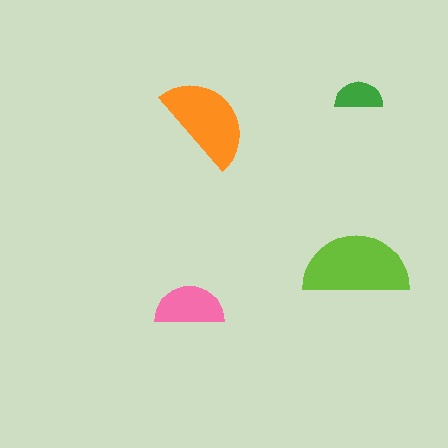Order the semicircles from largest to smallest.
the lime one, the orange one, the pink one, the green one.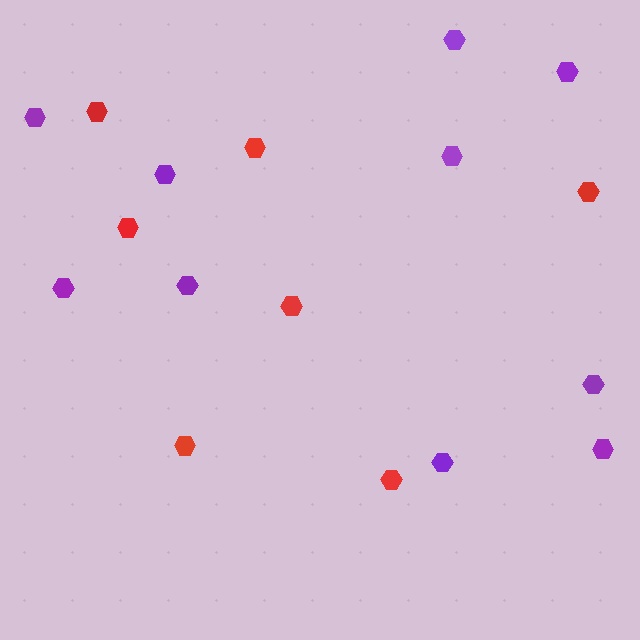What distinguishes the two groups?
There are 2 groups: one group of red hexagons (7) and one group of purple hexagons (10).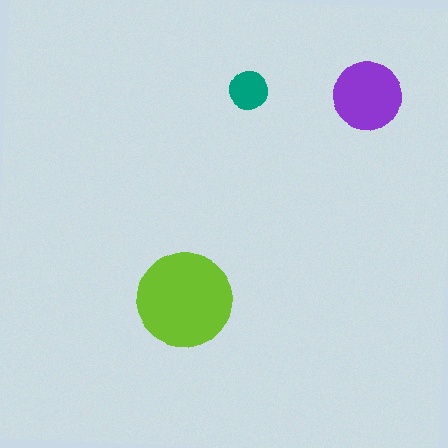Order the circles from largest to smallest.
the lime one, the purple one, the teal one.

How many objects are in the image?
There are 3 objects in the image.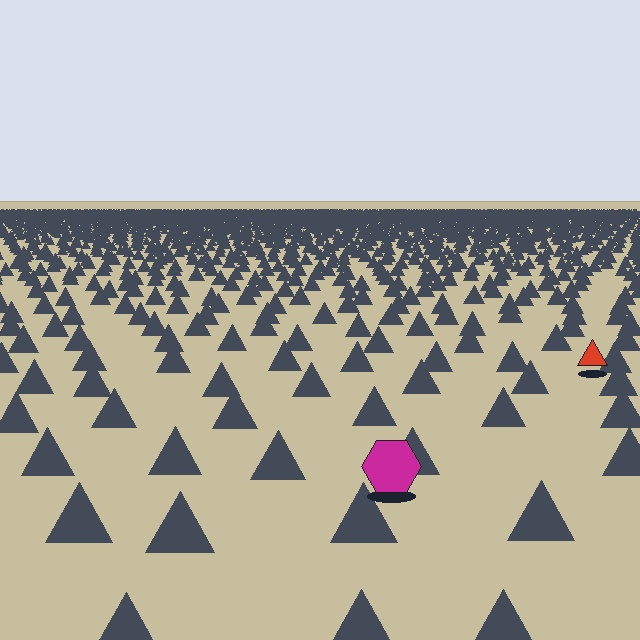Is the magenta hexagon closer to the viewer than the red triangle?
Yes. The magenta hexagon is closer — you can tell from the texture gradient: the ground texture is coarser near it.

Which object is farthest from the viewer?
The red triangle is farthest from the viewer. It appears smaller and the ground texture around it is denser.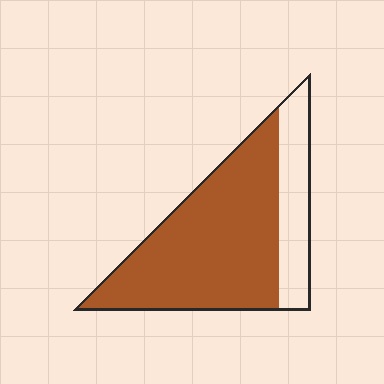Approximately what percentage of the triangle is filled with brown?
Approximately 75%.